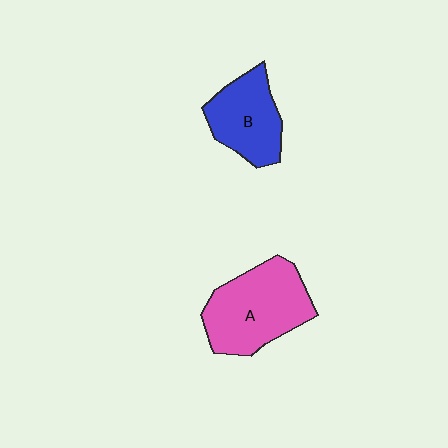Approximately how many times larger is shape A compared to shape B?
Approximately 1.4 times.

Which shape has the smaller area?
Shape B (blue).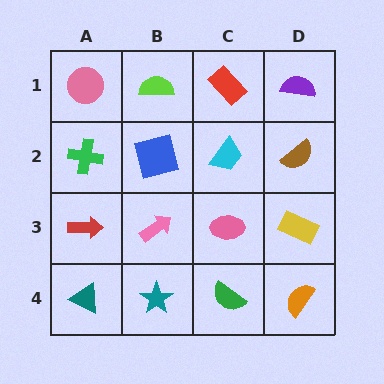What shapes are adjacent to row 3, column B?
A blue square (row 2, column B), a teal star (row 4, column B), a red arrow (row 3, column A), a pink ellipse (row 3, column C).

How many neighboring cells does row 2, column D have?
3.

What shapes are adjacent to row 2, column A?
A pink circle (row 1, column A), a red arrow (row 3, column A), a blue square (row 2, column B).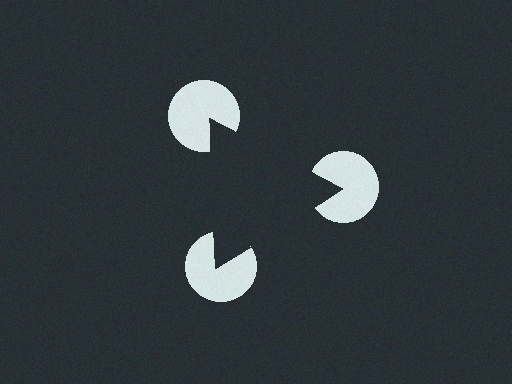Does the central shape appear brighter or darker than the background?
It typically appears slightly darker than the background, even though no actual brightness change is drawn.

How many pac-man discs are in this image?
There are 3 — one at each vertex of the illusory triangle.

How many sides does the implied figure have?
3 sides.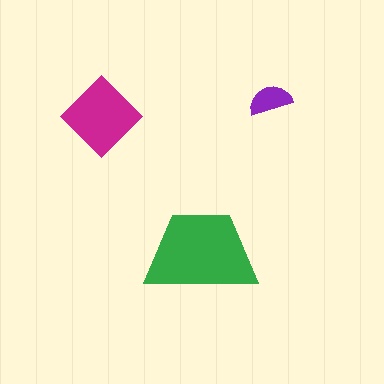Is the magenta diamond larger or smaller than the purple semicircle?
Larger.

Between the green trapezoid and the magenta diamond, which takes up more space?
The green trapezoid.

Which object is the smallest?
The purple semicircle.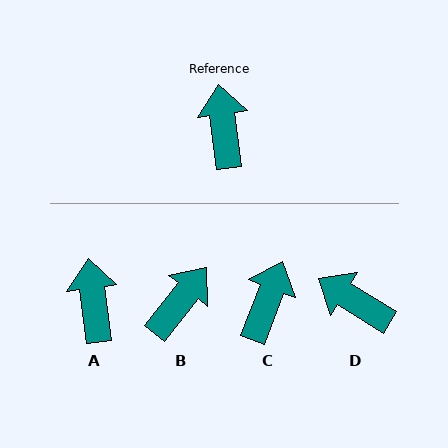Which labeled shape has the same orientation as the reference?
A.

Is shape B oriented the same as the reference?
No, it is off by about 46 degrees.